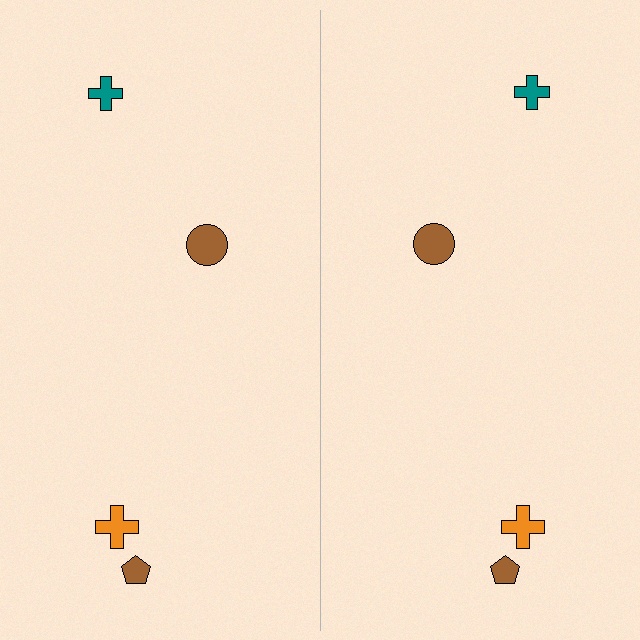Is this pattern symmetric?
Yes, this pattern has bilateral (reflection) symmetry.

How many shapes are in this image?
There are 8 shapes in this image.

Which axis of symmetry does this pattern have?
The pattern has a vertical axis of symmetry running through the center of the image.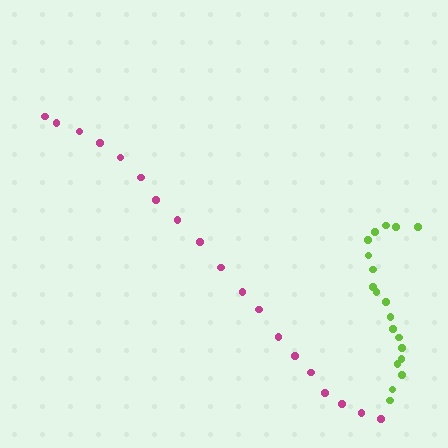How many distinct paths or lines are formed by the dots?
There are 2 distinct paths.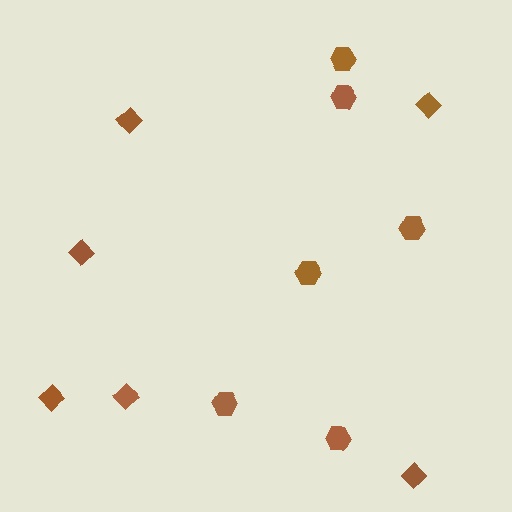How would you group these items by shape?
There are 2 groups: one group of hexagons (6) and one group of diamonds (6).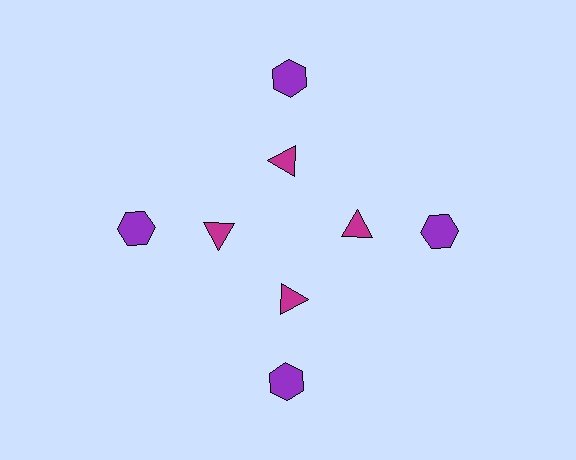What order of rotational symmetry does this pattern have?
This pattern has 4-fold rotational symmetry.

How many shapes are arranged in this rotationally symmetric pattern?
There are 8 shapes, arranged in 4 groups of 2.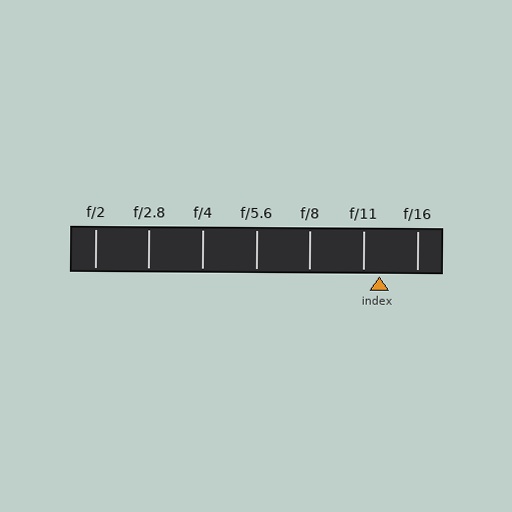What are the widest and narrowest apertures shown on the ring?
The widest aperture shown is f/2 and the narrowest is f/16.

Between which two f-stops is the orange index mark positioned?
The index mark is between f/11 and f/16.